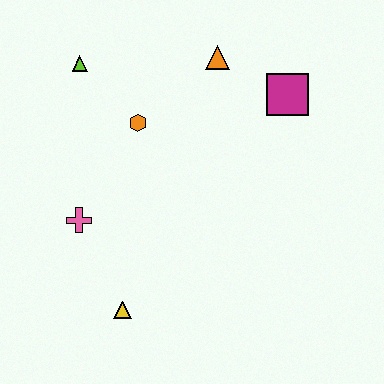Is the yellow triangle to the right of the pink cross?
Yes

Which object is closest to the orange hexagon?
The lime triangle is closest to the orange hexagon.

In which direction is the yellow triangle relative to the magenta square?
The yellow triangle is below the magenta square.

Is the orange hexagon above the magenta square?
No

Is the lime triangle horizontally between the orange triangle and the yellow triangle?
No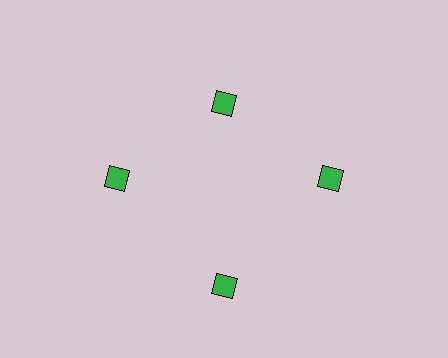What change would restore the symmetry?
The symmetry would be restored by moving it outward, back onto the ring so that all 4 diamonds sit at equal angles and equal distance from the center.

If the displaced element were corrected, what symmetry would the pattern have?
It would have 4-fold rotational symmetry — the pattern would map onto itself every 90 degrees.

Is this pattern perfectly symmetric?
No. The 4 green diamonds are arranged in a ring, but one element near the 12 o'clock position is pulled inward toward the center, breaking the 4-fold rotational symmetry.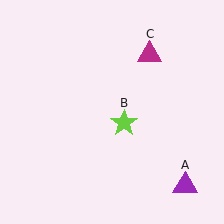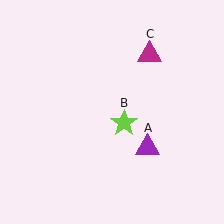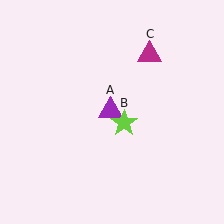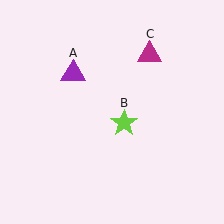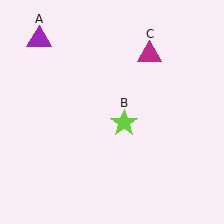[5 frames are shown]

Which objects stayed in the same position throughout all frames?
Lime star (object B) and magenta triangle (object C) remained stationary.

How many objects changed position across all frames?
1 object changed position: purple triangle (object A).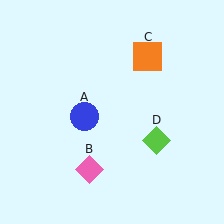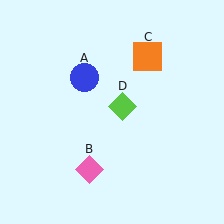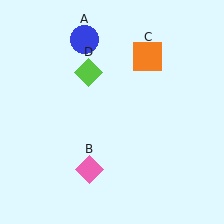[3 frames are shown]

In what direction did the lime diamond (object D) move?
The lime diamond (object D) moved up and to the left.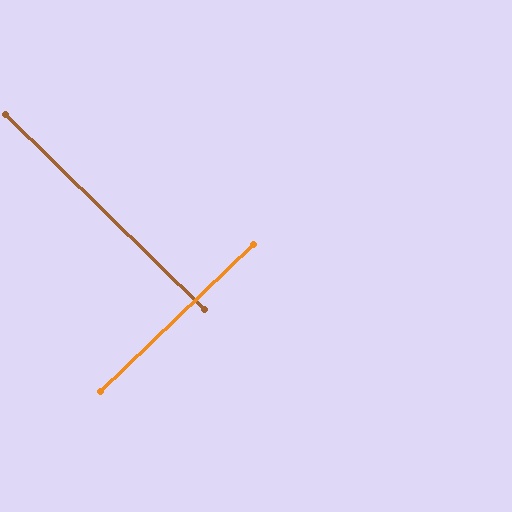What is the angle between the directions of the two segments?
Approximately 88 degrees.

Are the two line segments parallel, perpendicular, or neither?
Perpendicular — they meet at approximately 88°.